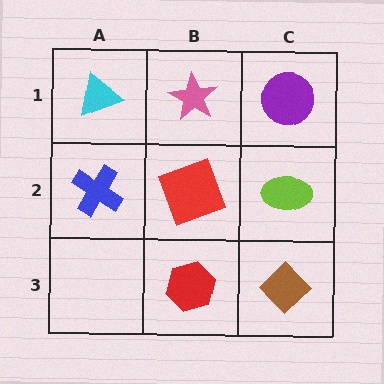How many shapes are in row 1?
3 shapes.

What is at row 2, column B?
A red square.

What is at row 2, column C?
A lime ellipse.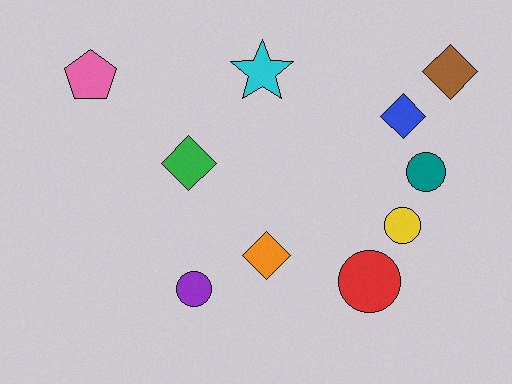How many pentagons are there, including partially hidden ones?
There is 1 pentagon.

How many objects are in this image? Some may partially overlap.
There are 10 objects.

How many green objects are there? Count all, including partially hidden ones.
There is 1 green object.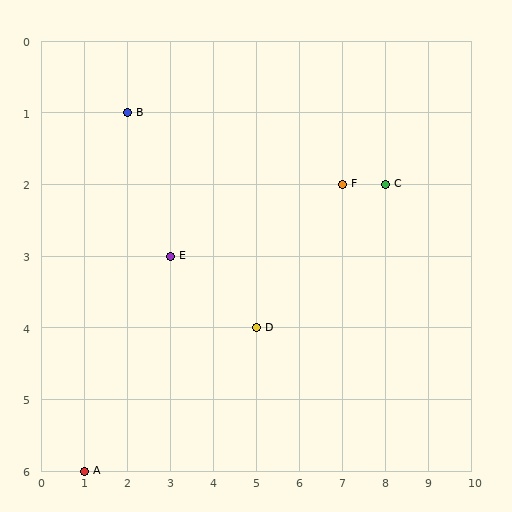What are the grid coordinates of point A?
Point A is at grid coordinates (1, 6).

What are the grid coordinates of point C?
Point C is at grid coordinates (8, 2).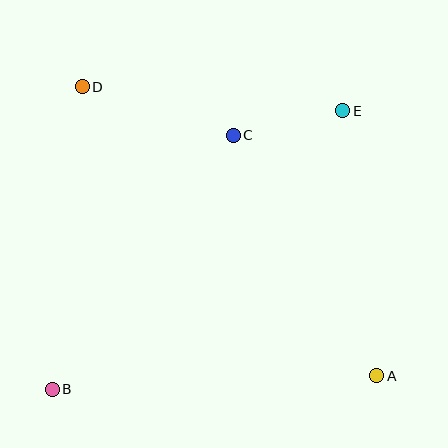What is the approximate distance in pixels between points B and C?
The distance between B and C is approximately 312 pixels.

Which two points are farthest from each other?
Points A and D are farthest from each other.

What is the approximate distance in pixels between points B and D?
The distance between B and D is approximately 304 pixels.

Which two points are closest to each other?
Points C and E are closest to each other.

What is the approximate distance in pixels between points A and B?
The distance between A and B is approximately 325 pixels.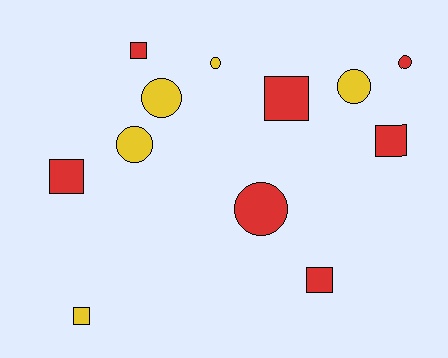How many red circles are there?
There are 2 red circles.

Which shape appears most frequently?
Square, with 6 objects.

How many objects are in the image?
There are 12 objects.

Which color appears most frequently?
Red, with 7 objects.